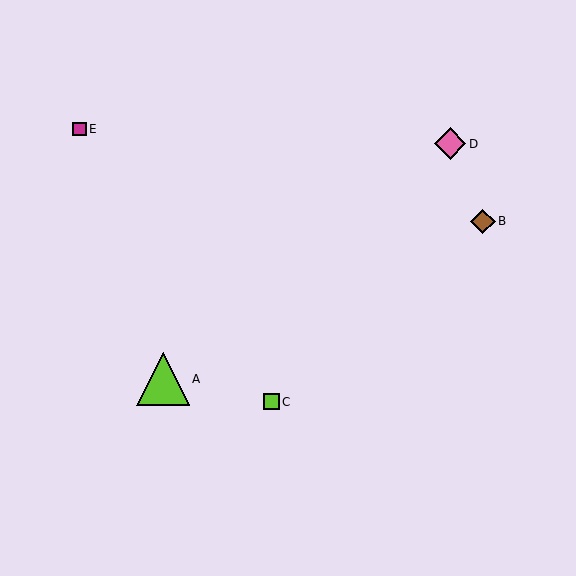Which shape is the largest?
The lime triangle (labeled A) is the largest.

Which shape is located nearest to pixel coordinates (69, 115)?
The magenta square (labeled E) at (79, 129) is nearest to that location.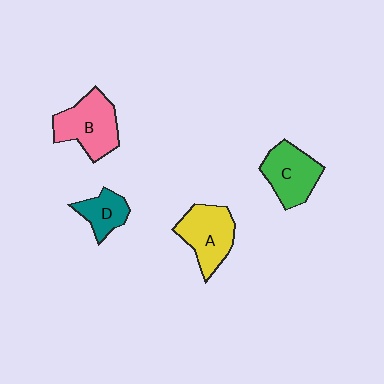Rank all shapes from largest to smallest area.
From largest to smallest: B (pink), A (yellow), C (green), D (teal).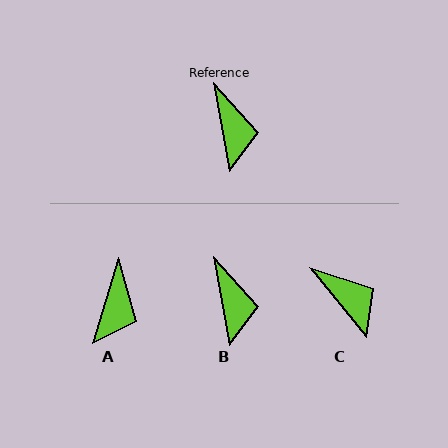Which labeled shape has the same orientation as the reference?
B.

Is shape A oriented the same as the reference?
No, it is off by about 27 degrees.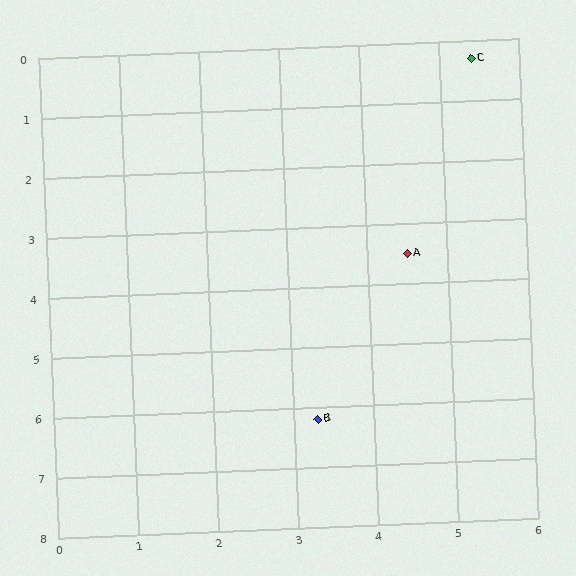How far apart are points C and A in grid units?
Points C and A are about 3.3 grid units apart.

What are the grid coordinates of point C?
Point C is at approximately (5.4, 0.3).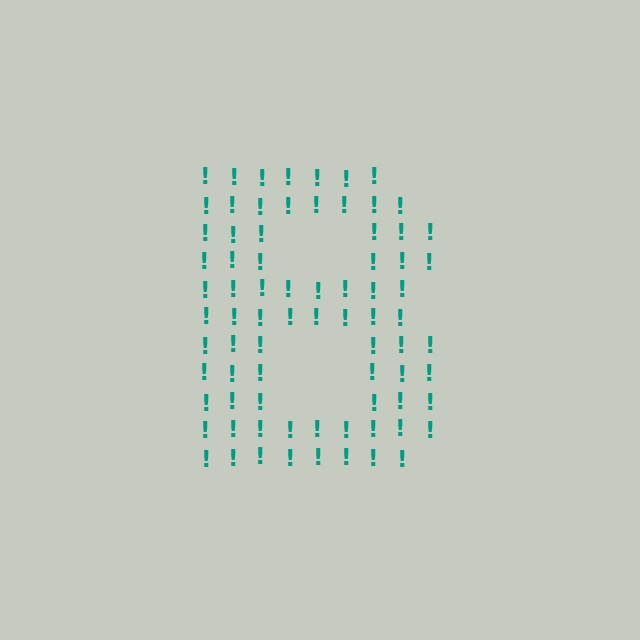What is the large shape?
The large shape is the letter B.